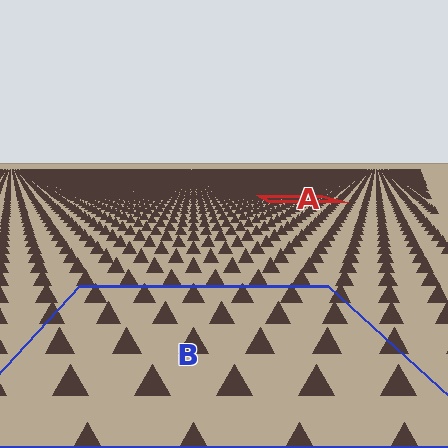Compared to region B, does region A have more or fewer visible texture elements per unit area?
Region A has more texture elements per unit area — they are packed more densely because it is farther away.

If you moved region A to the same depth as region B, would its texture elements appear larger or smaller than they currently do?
They would appear larger. At a closer depth, the same texture elements are projected at a bigger on-screen size.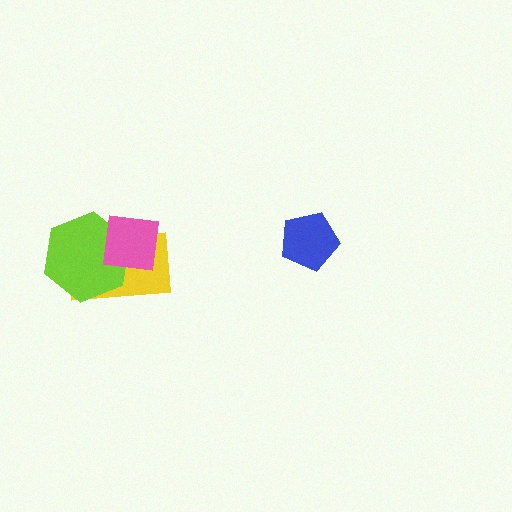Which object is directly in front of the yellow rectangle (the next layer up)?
The lime hexagon is directly in front of the yellow rectangle.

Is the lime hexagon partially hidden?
Yes, it is partially covered by another shape.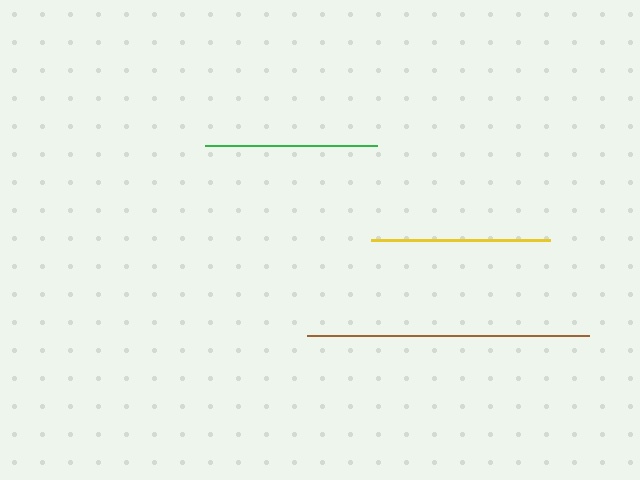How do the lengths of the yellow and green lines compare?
The yellow and green lines are approximately the same length.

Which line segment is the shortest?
The green line is the shortest at approximately 171 pixels.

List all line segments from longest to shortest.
From longest to shortest: brown, yellow, green.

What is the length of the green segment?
The green segment is approximately 171 pixels long.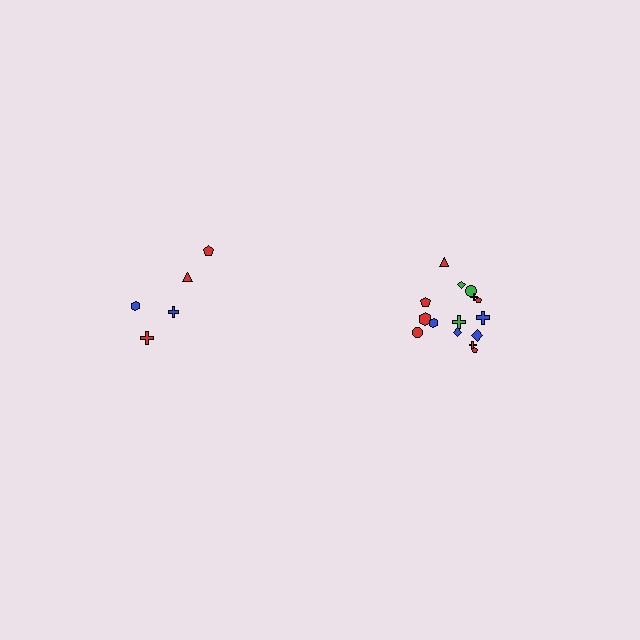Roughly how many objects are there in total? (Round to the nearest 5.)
Roughly 20 objects in total.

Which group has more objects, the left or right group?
The right group.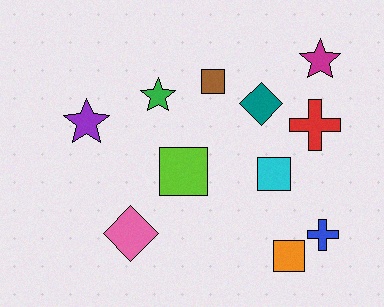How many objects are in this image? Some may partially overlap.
There are 11 objects.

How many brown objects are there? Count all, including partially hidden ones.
There is 1 brown object.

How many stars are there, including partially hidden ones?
There are 3 stars.